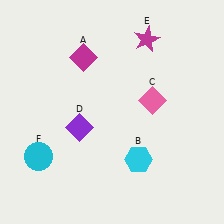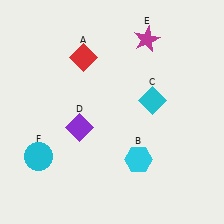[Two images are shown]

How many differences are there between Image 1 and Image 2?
There are 2 differences between the two images.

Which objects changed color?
A changed from magenta to red. C changed from pink to cyan.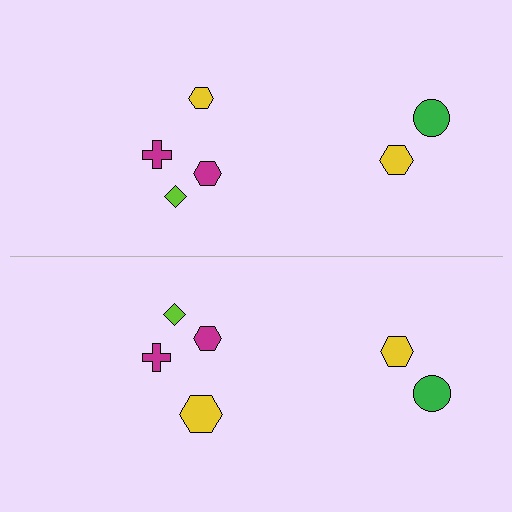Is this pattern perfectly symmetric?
No, the pattern is not perfectly symmetric. The yellow hexagon on the bottom side has a different size than its mirror counterpart.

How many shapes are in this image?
There are 12 shapes in this image.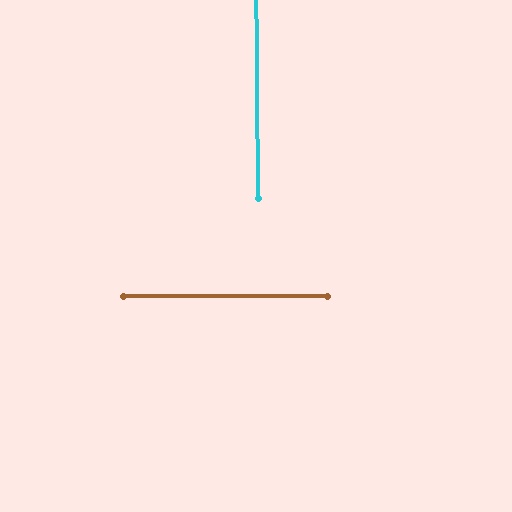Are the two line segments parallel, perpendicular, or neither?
Perpendicular — they meet at approximately 90°.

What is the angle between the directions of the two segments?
Approximately 90 degrees.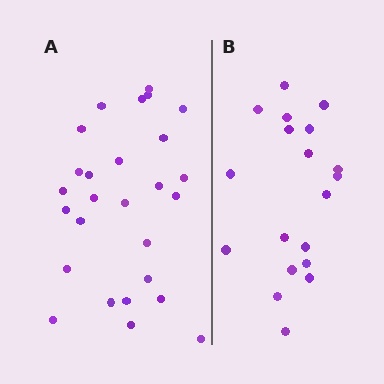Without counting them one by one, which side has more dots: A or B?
Region A (the left region) has more dots.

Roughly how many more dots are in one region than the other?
Region A has roughly 8 or so more dots than region B.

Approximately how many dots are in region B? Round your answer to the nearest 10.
About 20 dots. (The exact count is 19, which rounds to 20.)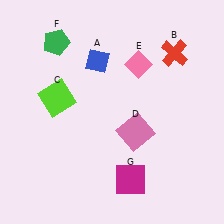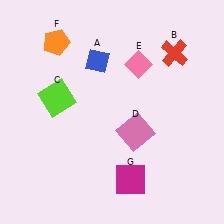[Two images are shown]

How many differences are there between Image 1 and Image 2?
There is 1 difference between the two images.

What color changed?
The pentagon (F) changed from green in Image 1 to orange in Image 2.